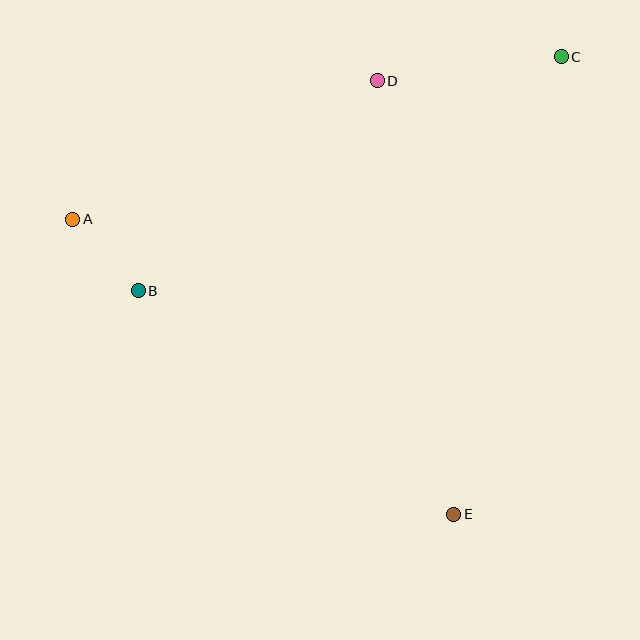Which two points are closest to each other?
Points A and B are closest to each other.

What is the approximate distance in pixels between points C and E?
The distance between C and E is approximately 470 pixels.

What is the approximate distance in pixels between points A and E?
The distance between A and E is approximately 482 pixels.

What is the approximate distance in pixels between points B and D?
The distance between B and D is approximately 318 pixels.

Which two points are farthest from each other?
Points A and C are farthest from each other.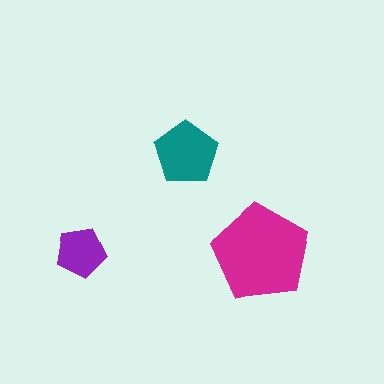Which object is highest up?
The teal pentagon is topmost.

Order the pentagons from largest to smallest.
the magenta one, the teal one, the purple one.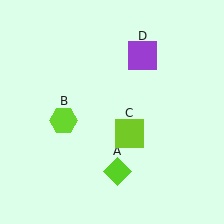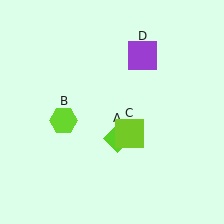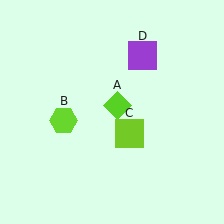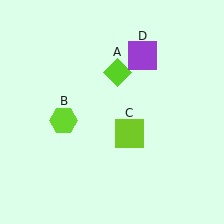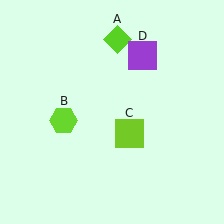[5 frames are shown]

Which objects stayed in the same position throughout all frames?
Lime hexagon (object B) and lime square (object C) and purple square (object D) remained stationary.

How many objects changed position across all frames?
1 object changed position: lime diamond (object A).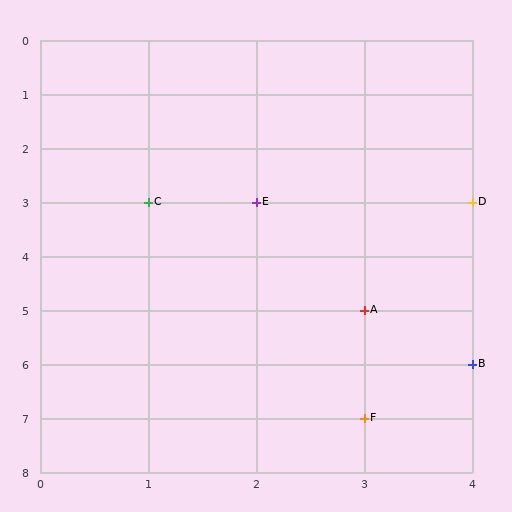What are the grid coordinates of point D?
Point D is at grid coordinates (4, 3).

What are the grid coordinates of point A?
Point A is at grid coordinates (3, 5).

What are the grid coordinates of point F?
Point F is at grid coordinates (3, 7).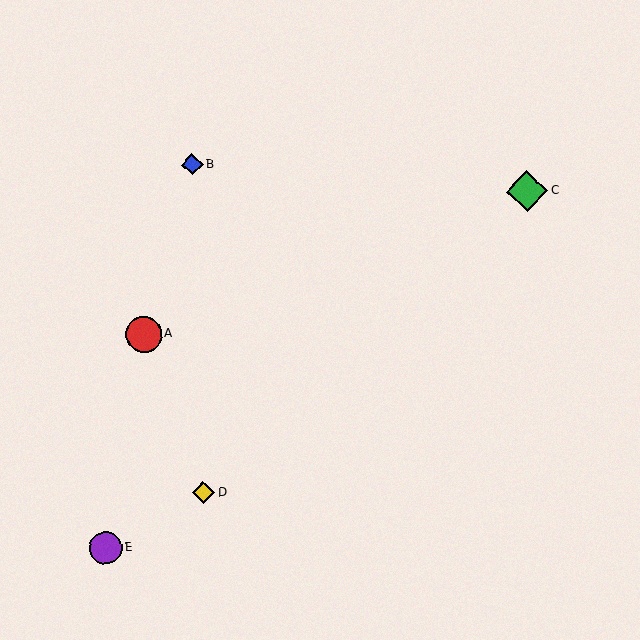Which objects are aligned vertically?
Objects B, D are aligned vertically.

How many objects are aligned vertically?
2 objects (B, D) are aligned vertically.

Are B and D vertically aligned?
Yes, both are at x≈192.